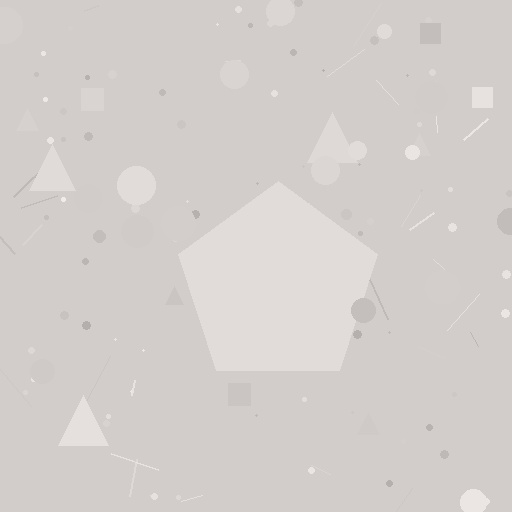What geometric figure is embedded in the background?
A pentagon is embedded in the background.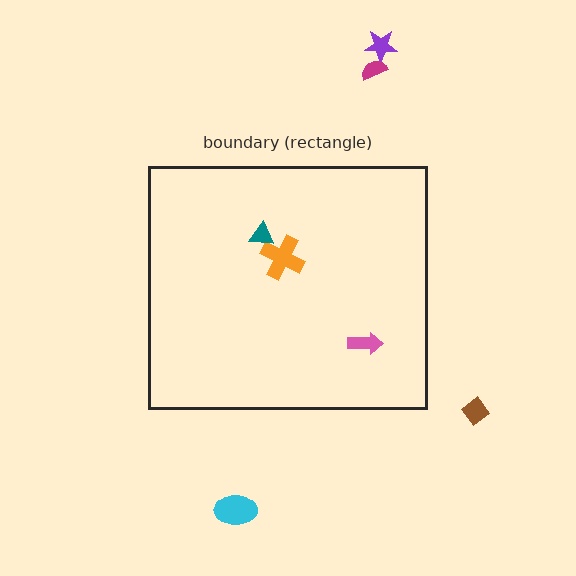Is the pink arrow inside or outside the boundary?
Inside.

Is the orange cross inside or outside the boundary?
Inside.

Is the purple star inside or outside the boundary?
Outside.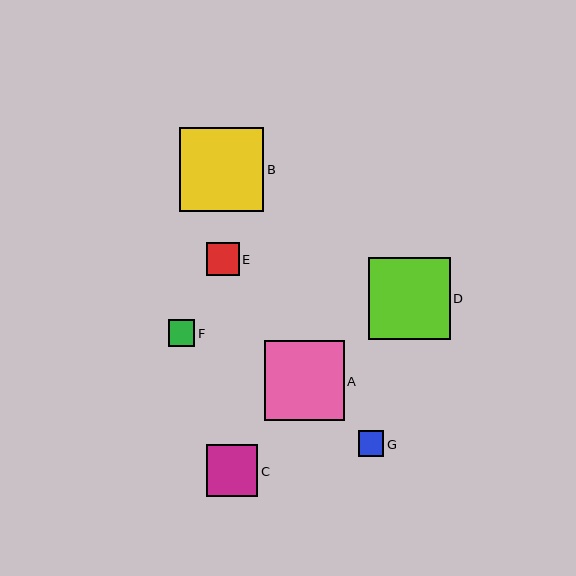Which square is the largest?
Square B is the largest with a size of approximately 84 pixels.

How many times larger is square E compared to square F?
Square E is approximately 1.2 times the size of square F.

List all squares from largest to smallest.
From largest to smallest: B, D, A, C, E, F, G.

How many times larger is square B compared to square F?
Square B is approximately 3.2 times the size of square F.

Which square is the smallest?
Square G is the smallest with a size of approximately 26 pixels.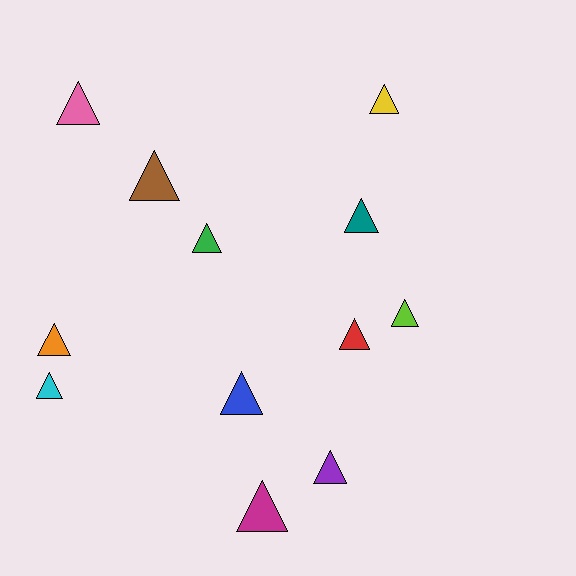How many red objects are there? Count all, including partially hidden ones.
There is 1 red object.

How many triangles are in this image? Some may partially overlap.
There are 12 triangles.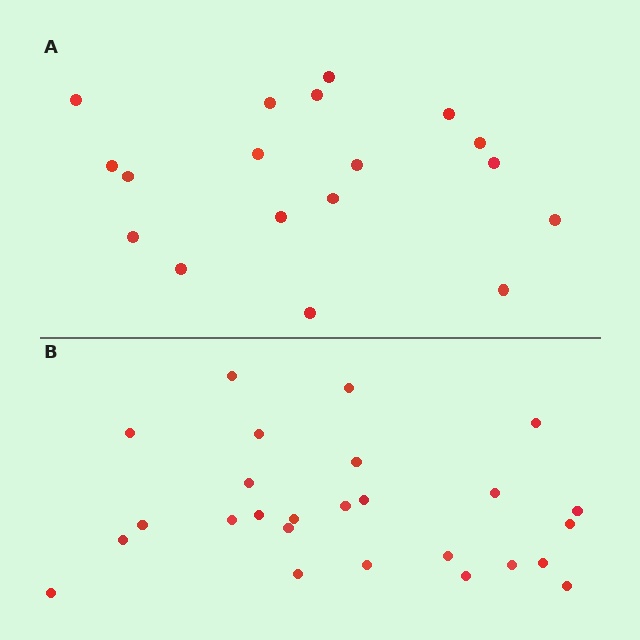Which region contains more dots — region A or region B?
Region B (the bottom region) has more dots.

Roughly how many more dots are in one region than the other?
Region B has roughly 8 or so more dots than region A.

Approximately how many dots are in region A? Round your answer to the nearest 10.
About 20 dots. (The exact count is 18, which rounds to 20.)